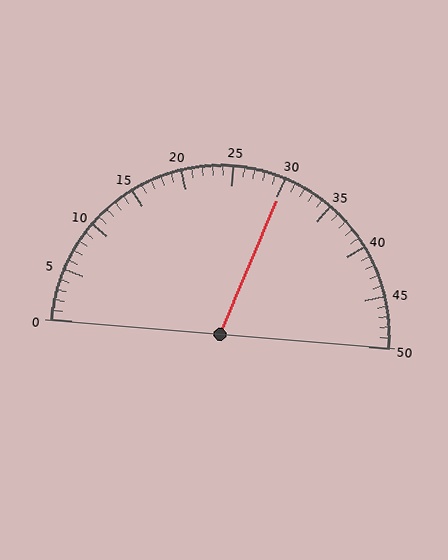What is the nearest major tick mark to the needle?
The nearest major tick mark is 30.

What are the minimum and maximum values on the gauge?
The gauge ranges from 0 to 50.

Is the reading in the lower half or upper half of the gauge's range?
The reading is in the upper half of the range (0 to 50).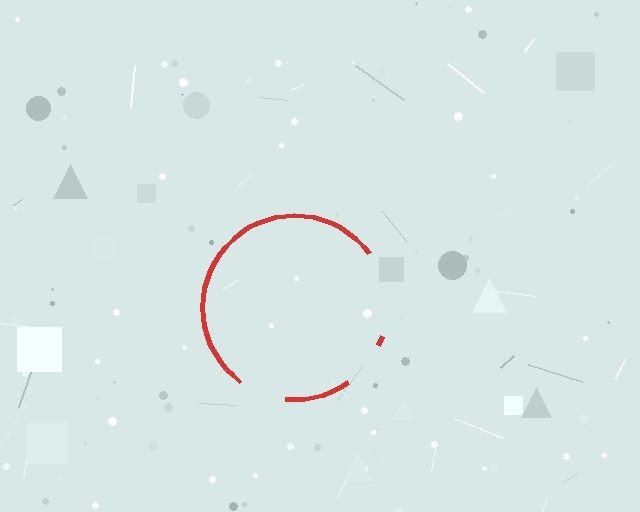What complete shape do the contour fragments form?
The contour fragments form a circle.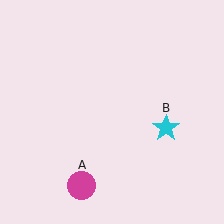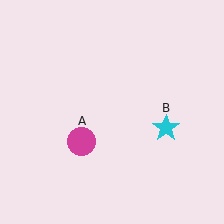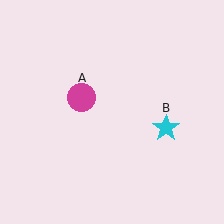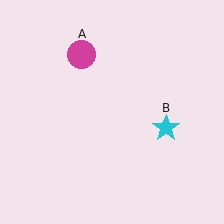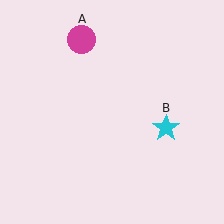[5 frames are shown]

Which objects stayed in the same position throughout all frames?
Cyan star (object B) remained stationary.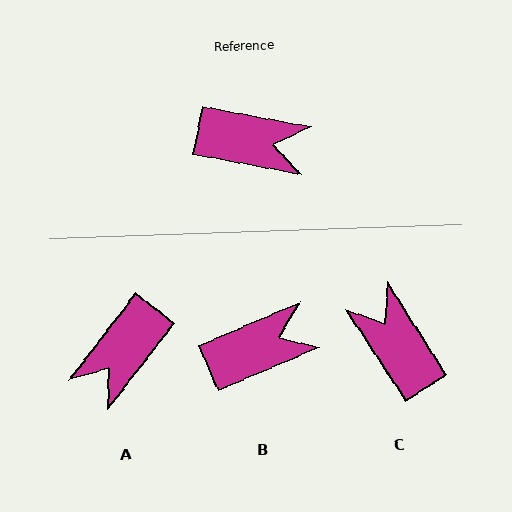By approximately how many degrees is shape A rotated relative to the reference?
Approximately 117 degrees clockwise.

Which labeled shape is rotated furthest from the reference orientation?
C, about 134 degrees away.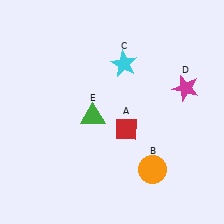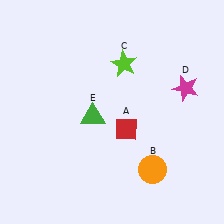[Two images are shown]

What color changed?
The star (C) changed from cyan in Image 1 to lime in Image 2.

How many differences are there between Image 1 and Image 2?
There is 1 difference between the two images.